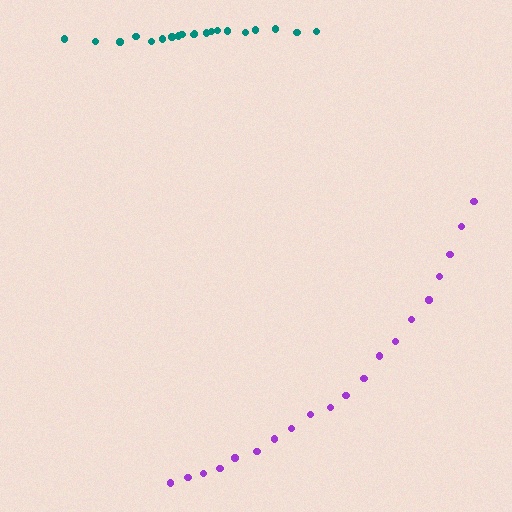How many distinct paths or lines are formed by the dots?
There are 2 distinct paths.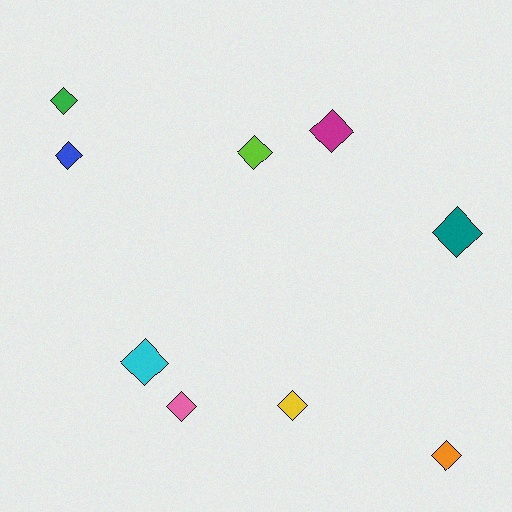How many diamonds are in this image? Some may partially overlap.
There are 9 diamonds.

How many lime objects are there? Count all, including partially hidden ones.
There is 1 lime object.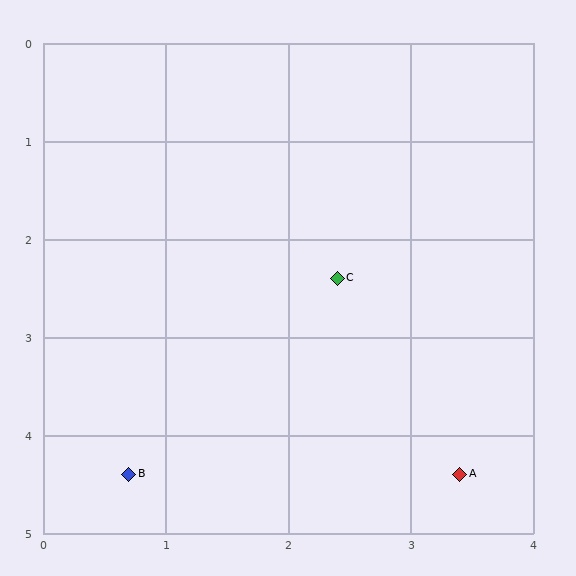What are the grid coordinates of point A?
Point A is at approximately (3.4, 4.4).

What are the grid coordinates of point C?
Point C is at approximately (2.4, 2.4).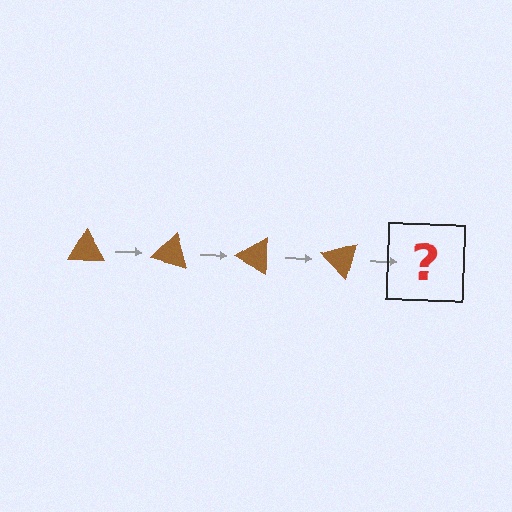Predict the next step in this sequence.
The next step is a brown triangle rotated 60 degrees.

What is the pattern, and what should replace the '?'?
The pattern is that the triangle rotates 15 degrees each step. The '?' should be a brown triangle rotated 60 degrees.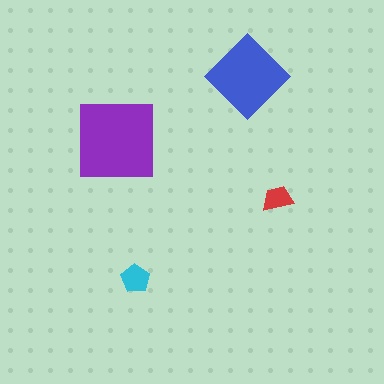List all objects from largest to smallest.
The purple square, the blue diamond, the cyan pentagon, the red trapezoid.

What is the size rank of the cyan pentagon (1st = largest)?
3rd.